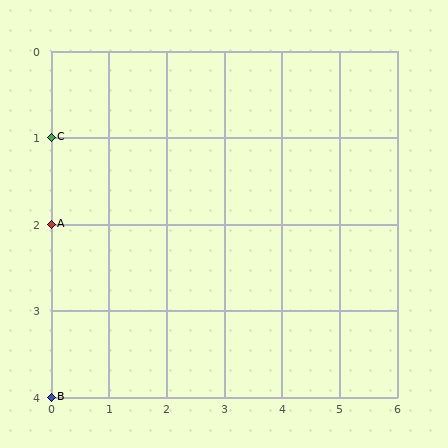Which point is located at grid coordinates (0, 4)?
Point B is at (0, 4).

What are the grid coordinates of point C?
Point C is at grid coordinates (0, 1).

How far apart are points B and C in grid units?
Points B and C are 3 rows apart.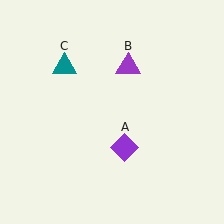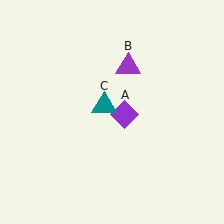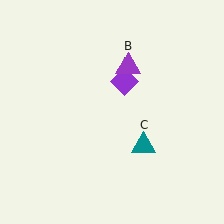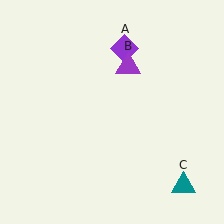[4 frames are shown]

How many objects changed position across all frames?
2 objects changed position: purple diamond (object A), teal triangle (object C).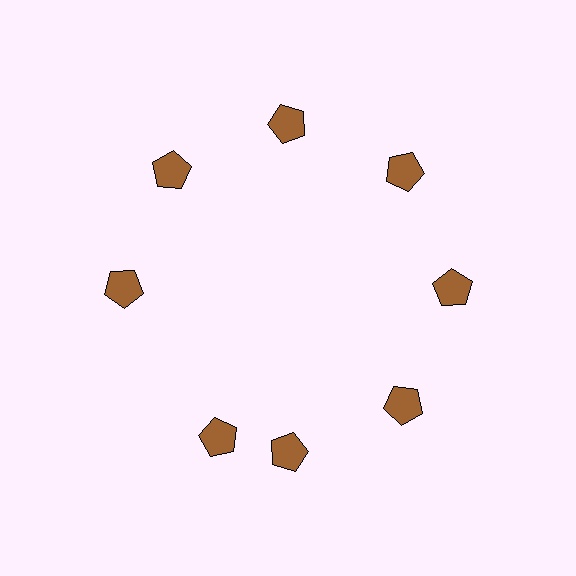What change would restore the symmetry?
The symmetry would be restored by rotating it back into even spacing with its neighbors so that all 8 pentagons sit at equal angles and equal distance from the center.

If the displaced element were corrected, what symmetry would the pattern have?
It would have 8-fold rotational symmetry — the pattern would map onto itself every 45 degrees.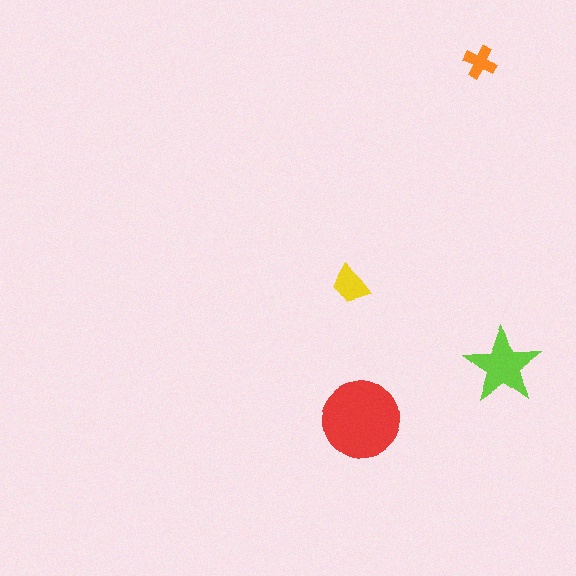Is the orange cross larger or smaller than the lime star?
Smaller.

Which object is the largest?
The red circle.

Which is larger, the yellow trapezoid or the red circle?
The red circle.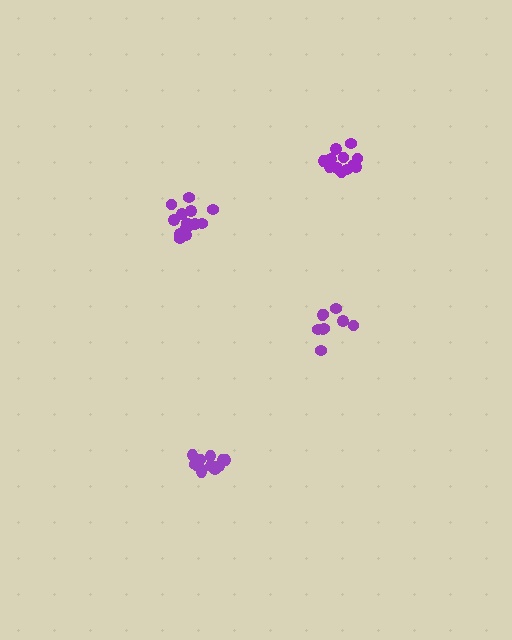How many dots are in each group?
Group 1: 9 dots, Group 2: 13 dots, Group 3: 12 dots, Group 4: 15 dots (49 total).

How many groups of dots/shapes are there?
There are 4 groups.